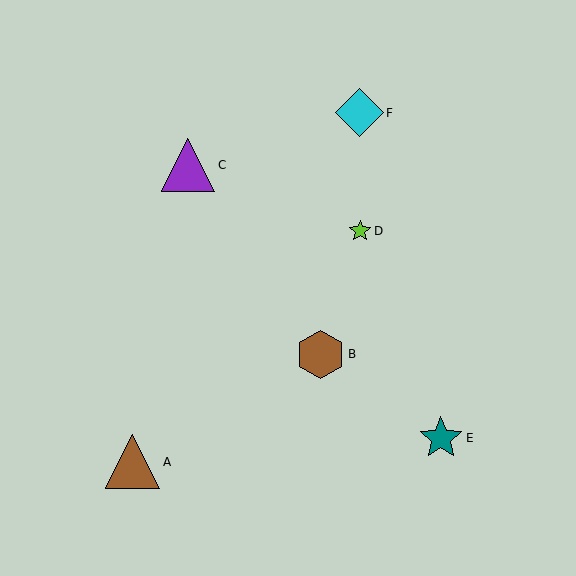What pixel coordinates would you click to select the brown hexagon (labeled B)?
Click at (321, 354) to select the brown hexagon B.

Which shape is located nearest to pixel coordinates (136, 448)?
The brown triangle (labeled A) at (133, 462) is nearest to that location.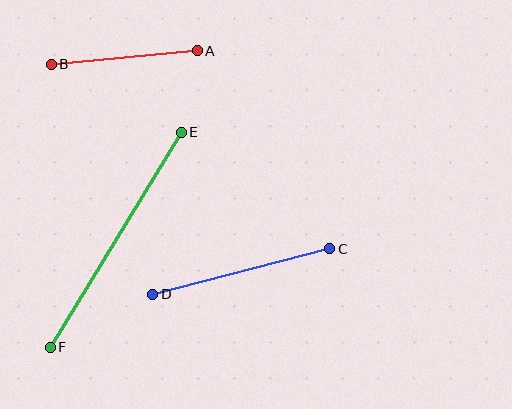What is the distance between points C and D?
The distance is approximately 183 pixels.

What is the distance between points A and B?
The distance is approximately 147 pixels.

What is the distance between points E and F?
The distance is approximately 252 pixels.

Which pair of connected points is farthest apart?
Points E and F are farthest apart.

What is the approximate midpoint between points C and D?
The midpoint is at approximately (241, 271) pixels.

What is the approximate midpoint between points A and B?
The midpoint is at approximately (124, 57) pixels.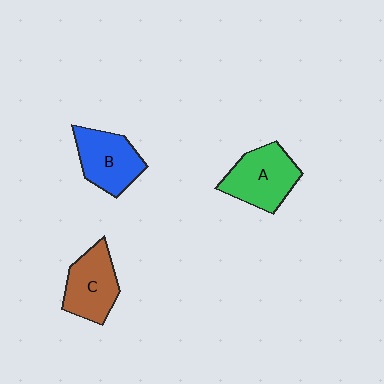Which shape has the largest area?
Shape A (green).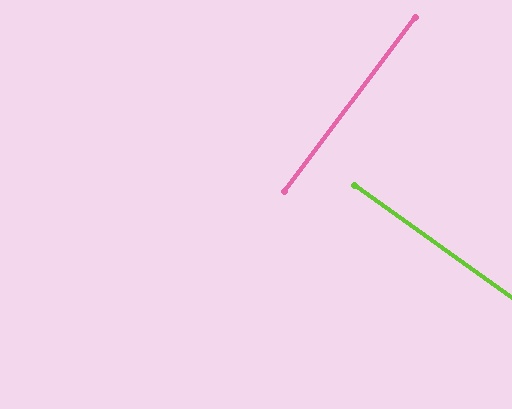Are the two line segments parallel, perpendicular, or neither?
Perpendicular — they meet at approximately 89°.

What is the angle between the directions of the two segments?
Approximately 89 degrees.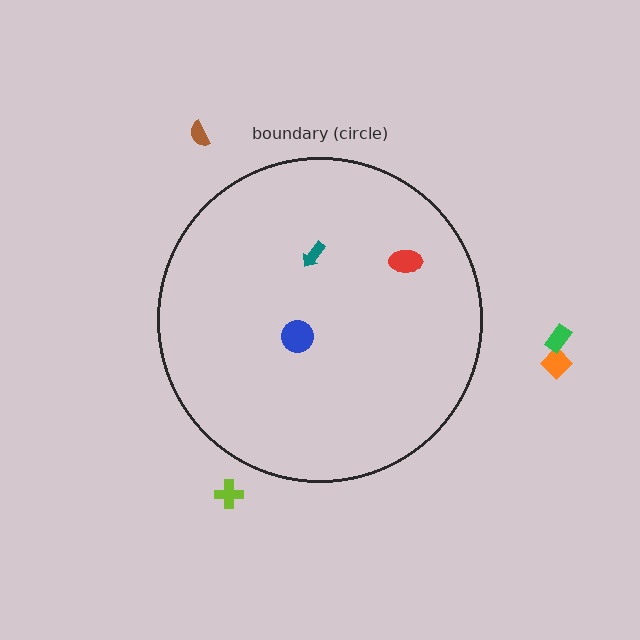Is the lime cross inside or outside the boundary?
Outside.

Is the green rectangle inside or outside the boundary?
Outside.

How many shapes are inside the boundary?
3 inside, 4 outside.